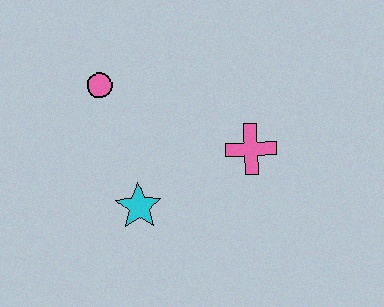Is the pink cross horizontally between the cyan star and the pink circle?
No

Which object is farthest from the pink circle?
The pink cross is farthest from the pink circle.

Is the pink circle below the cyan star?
No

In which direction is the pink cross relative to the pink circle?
The pink cross is to the right of the pink circle.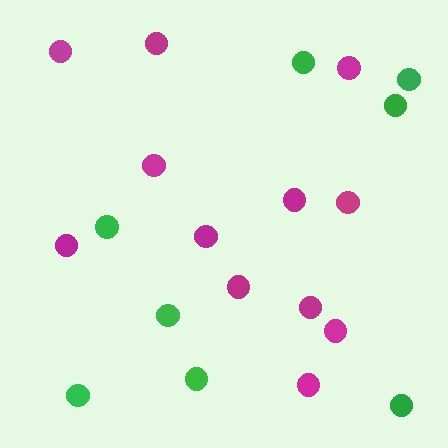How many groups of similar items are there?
There are 2 groups: one group of magenta circles (12) and one group of green circles (8).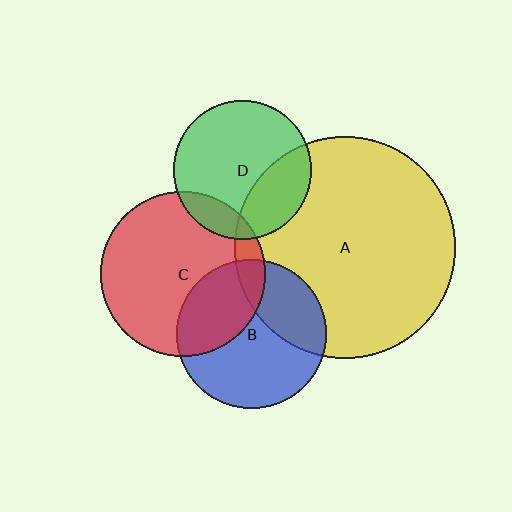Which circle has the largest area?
Circle A (yellow).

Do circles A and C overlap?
Yes.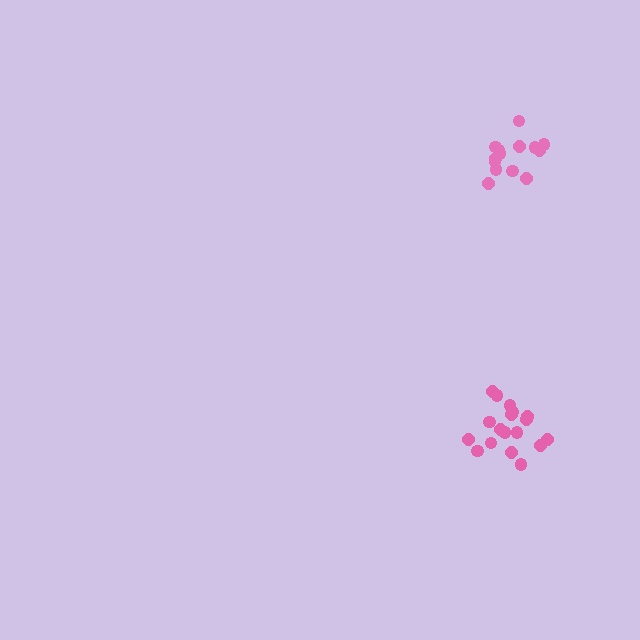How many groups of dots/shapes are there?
There are 2 groups.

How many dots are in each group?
Group 1: 15 dots, Group 2: 18 dots (33 total).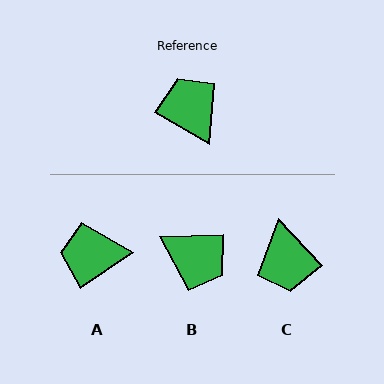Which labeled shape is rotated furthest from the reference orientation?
C, about 164 degrees away.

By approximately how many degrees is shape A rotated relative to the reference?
Approximately 64 degrees counter-clockwise.